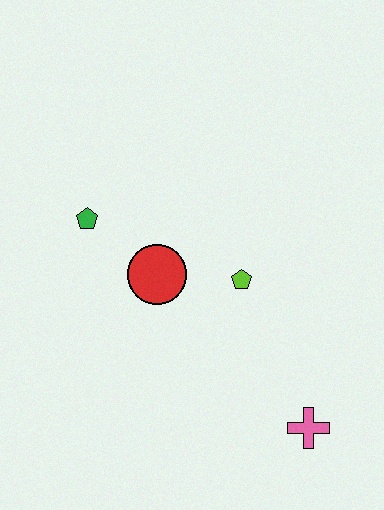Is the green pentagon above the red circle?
Yes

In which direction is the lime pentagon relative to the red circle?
The lime pentagon is to the right of the red circle.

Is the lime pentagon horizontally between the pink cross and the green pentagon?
Yes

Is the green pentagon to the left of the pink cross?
Yes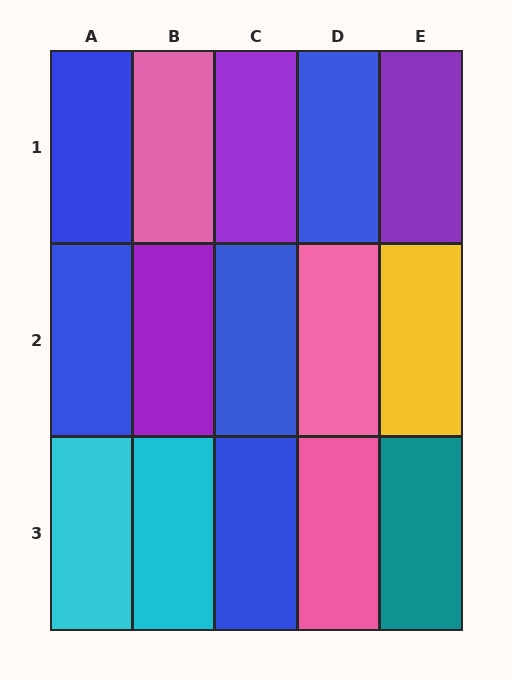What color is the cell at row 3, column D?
Pink.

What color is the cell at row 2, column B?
Purple.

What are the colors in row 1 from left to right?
Blue, pink, purple, blue, purple.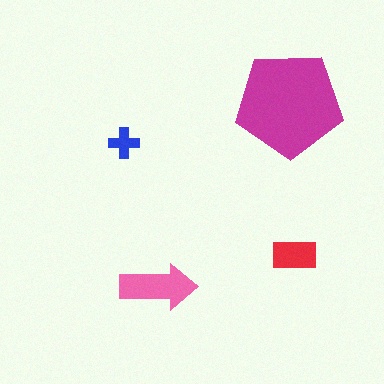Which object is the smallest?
The blue cross.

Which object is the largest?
The magenta pentagon.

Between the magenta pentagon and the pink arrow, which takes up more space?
The magenta pentagon.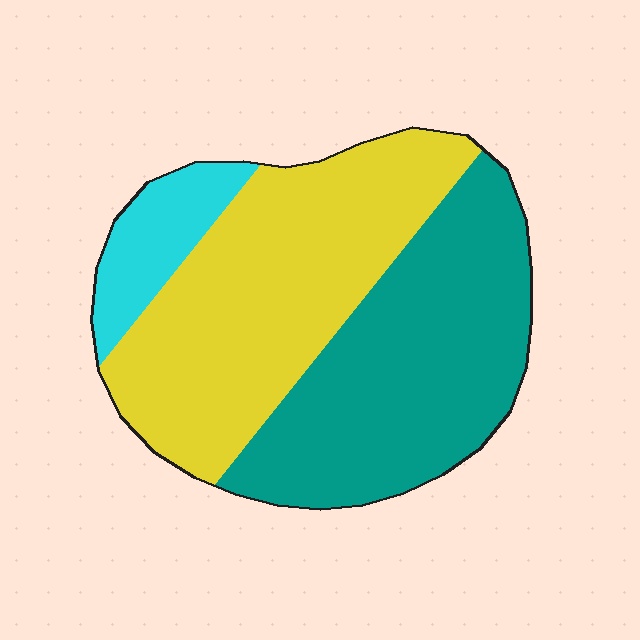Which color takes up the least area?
Cyan, at roughly 10%.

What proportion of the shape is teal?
Teal covers about 45% of the shape.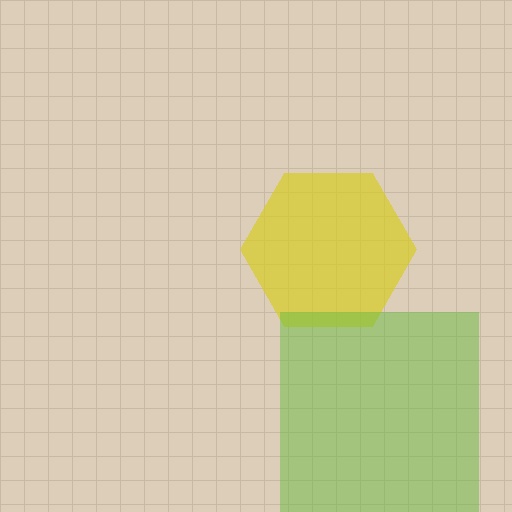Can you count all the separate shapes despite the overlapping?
Yes, there are 2 separate shapes.